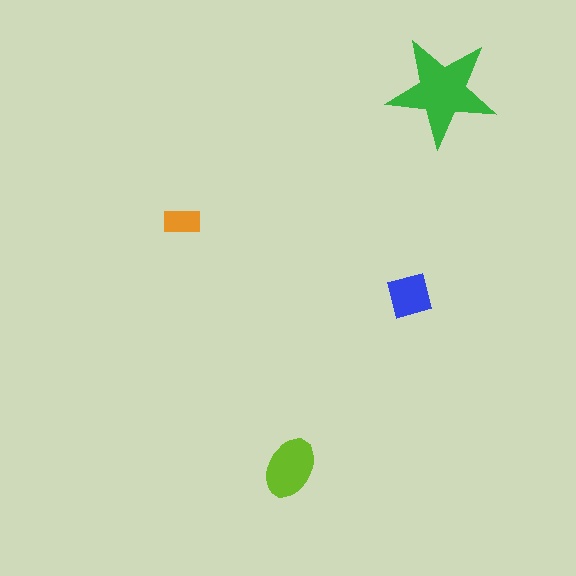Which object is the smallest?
The orange rectangle.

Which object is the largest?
The green star.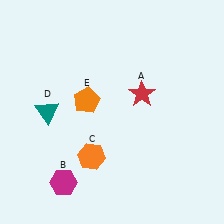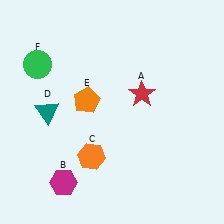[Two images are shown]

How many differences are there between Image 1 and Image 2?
There is 1 difference between the two images.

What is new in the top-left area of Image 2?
A green circle (F) was added in the top-left area of Image 2.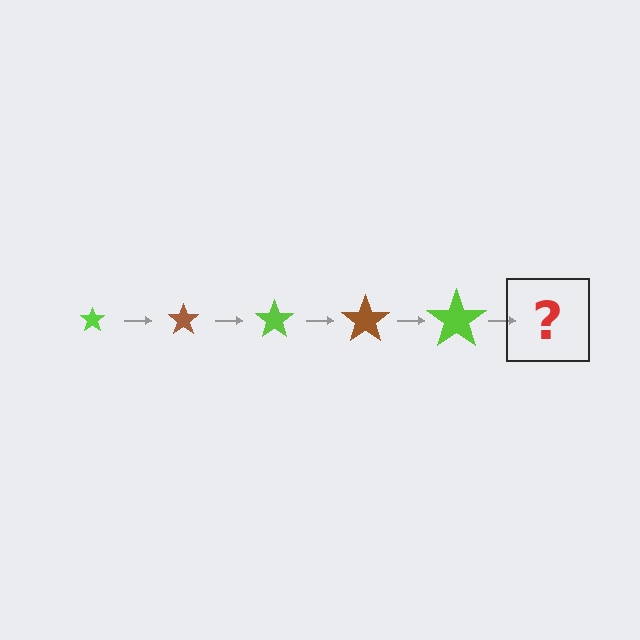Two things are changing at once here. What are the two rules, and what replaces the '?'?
The two rules are that the star grows larger each step and the color cycles through lime and brown. The '?' should be a brown star, larger than the previous one.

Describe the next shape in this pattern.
It should be a brown star, larger than the previous one.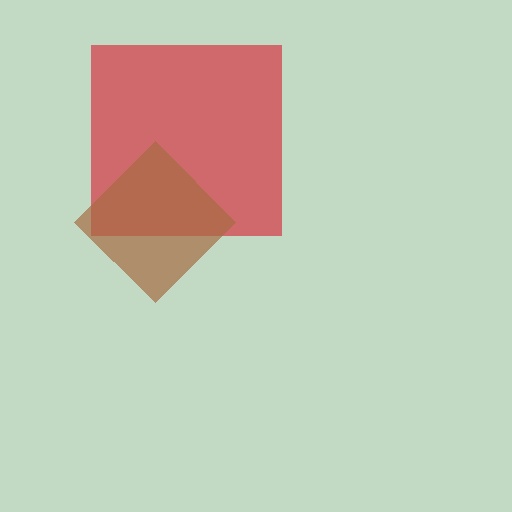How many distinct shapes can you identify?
There are 2 distinct shapes: a red square, a brown diamond.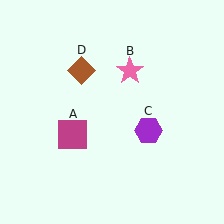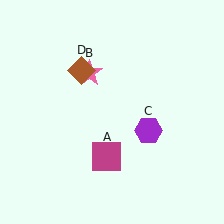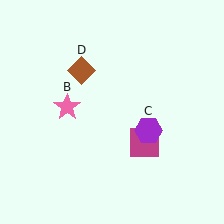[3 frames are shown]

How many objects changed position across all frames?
2 objects changed position: magenta square (object A), pink star (object B).